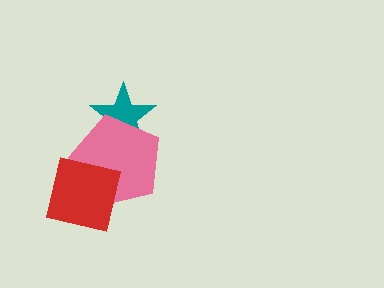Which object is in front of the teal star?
The pink pentagon is in front of the teal star.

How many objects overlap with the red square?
1 object overlaps with the red square.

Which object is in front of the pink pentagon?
The red square is in front of the pink pentagon.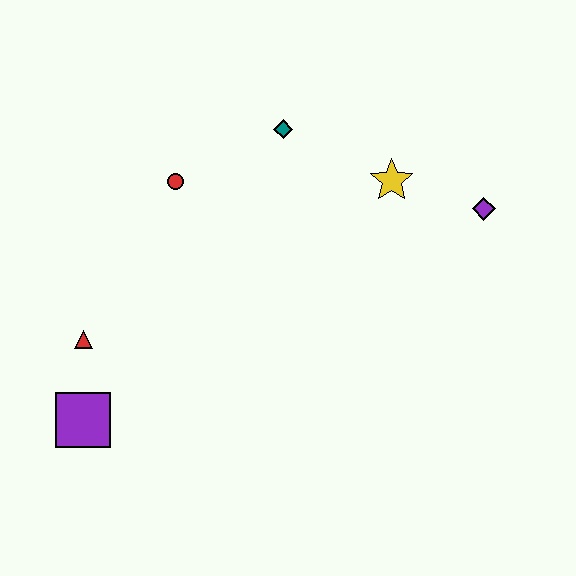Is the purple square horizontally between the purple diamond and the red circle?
No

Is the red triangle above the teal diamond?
No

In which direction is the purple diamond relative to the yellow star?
The purple diamond is to the right of the yellow star.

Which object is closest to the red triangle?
The purple square is closest to the red triangle.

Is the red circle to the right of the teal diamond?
No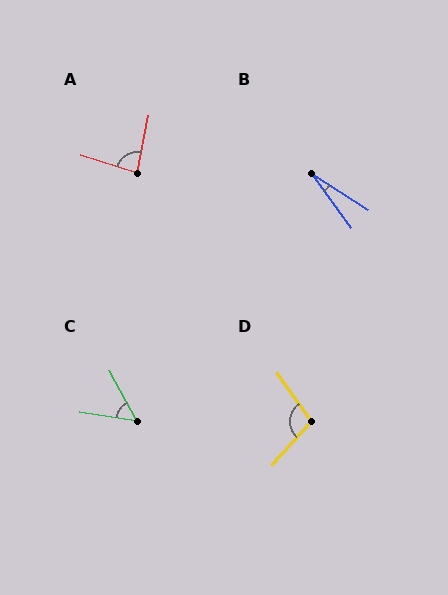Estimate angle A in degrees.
Approximately 84 degrees.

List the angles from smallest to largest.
B (21°), C (53°), A (84°), D (103°).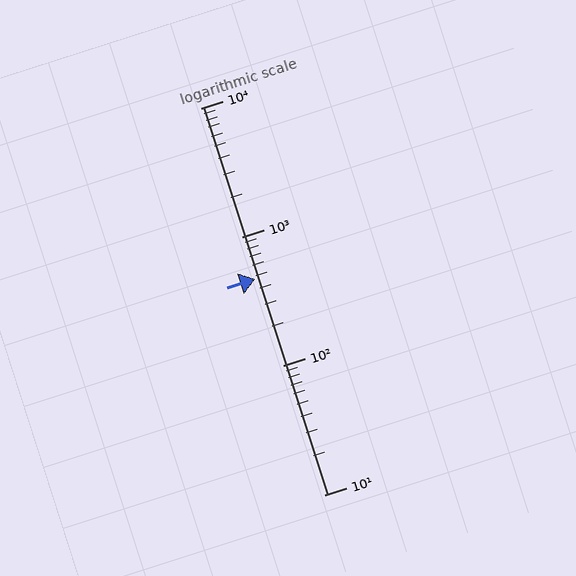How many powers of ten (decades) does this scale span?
The scale spans 3 decades, from 10 to 10000.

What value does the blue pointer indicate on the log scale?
The pointer indicates approximately 470.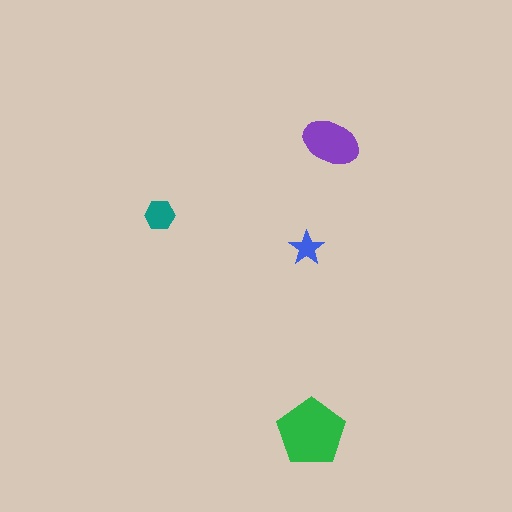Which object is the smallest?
The blue star.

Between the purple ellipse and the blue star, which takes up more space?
The purple ellipse.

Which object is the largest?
The green pentagon.